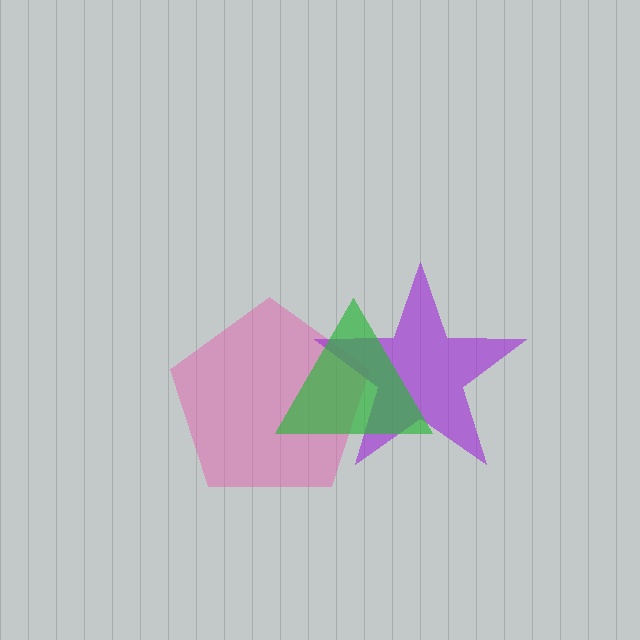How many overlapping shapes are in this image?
There are 3 overlapping shapes in the image.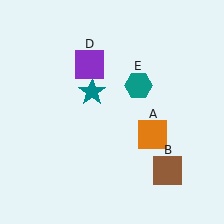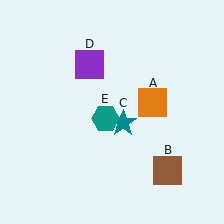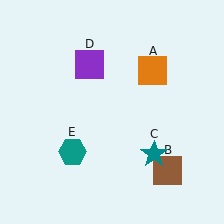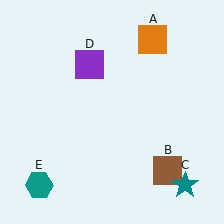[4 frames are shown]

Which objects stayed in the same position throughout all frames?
Brown square (object B) and purple square (object D) remained stationary.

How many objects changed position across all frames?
3 objects changed position: orange square (object A), teal star (object C), teal hexagon (object E).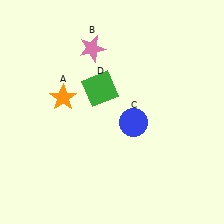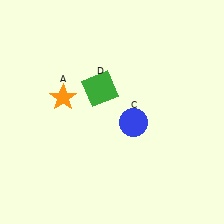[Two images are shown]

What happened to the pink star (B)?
The pink star (B) was removed in Image 2. It was in the top-left area of Image 1.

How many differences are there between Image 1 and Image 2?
There is 1 difference between the two images.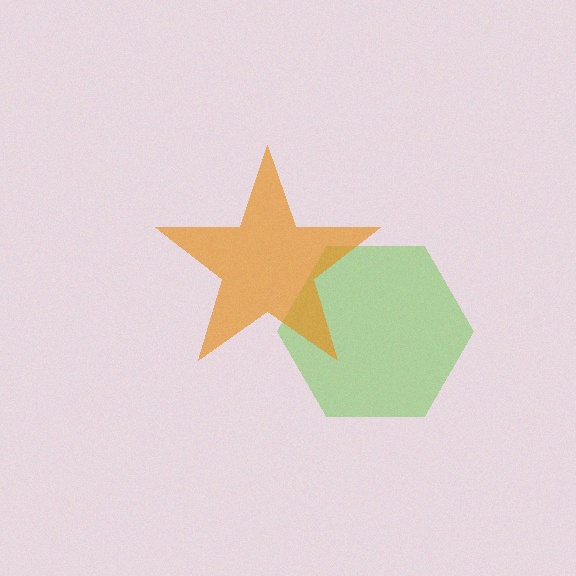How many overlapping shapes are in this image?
There are 2 overlapping shapes in the image.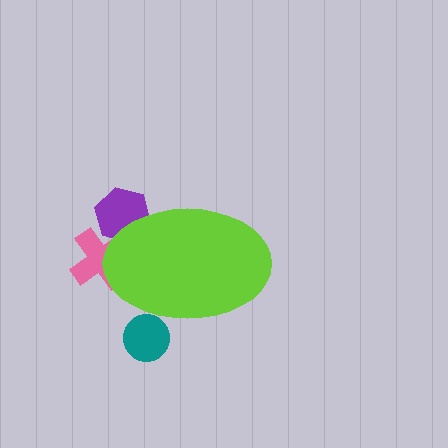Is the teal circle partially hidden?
Yes, the teal circle is partially hidden behind the lime ellipse.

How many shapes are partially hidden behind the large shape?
3 shapes are partially hidden.